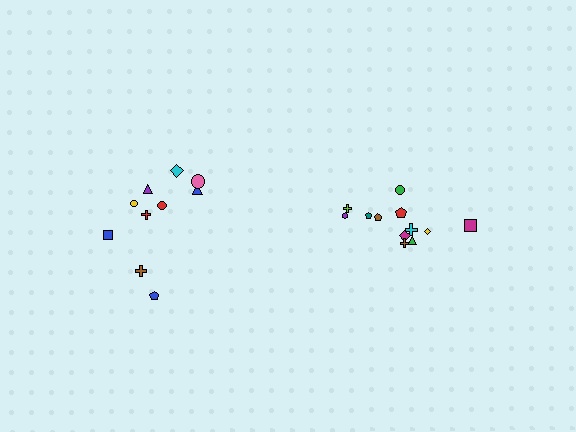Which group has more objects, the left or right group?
The right group.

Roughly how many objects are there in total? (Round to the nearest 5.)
Roughly 20 objects in total.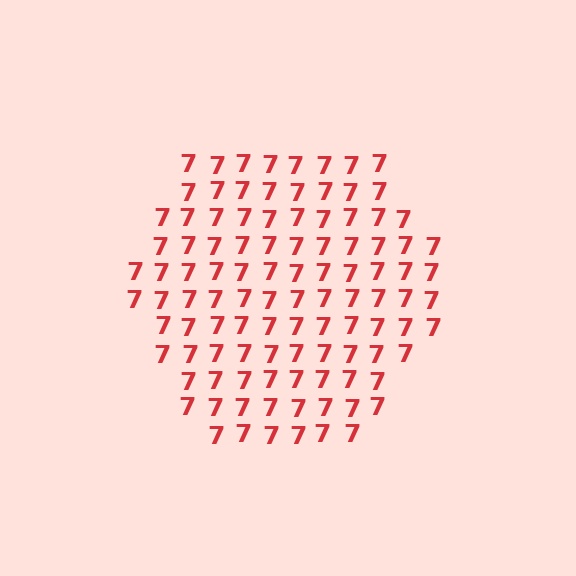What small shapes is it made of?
It is made of small digit 7's.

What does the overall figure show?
The overall figure shows a hexagon.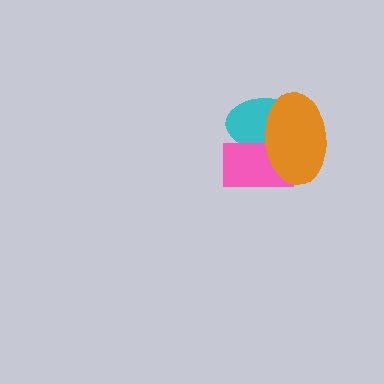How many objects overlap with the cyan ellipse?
2 objects overlap with the cyan ellipse.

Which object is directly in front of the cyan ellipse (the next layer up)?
The pink rectangle is directly in front of the cyan ellipse.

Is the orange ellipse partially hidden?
No, no other shape covers it.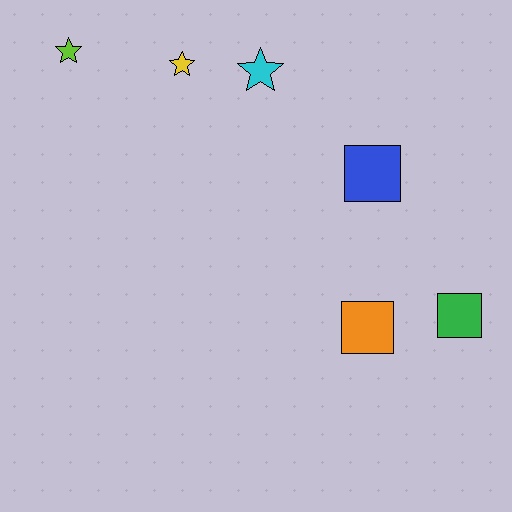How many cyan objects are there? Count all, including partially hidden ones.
There is 1 cyan object.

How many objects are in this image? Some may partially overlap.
There are 6 objects.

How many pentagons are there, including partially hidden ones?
There are no pentagons.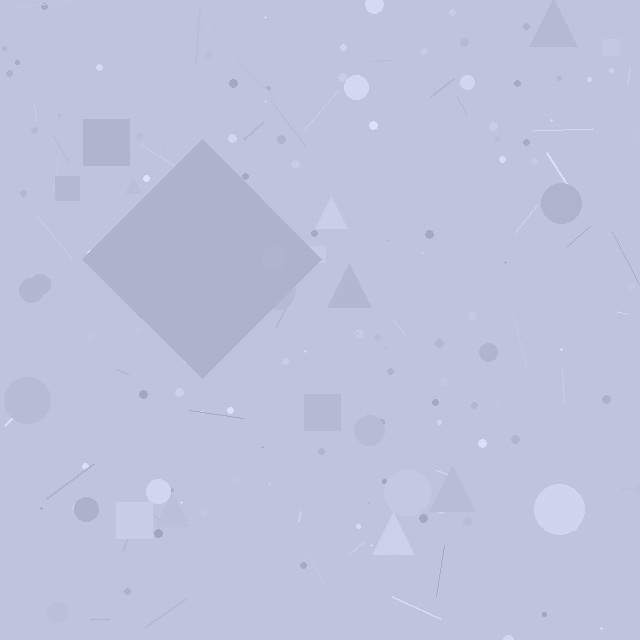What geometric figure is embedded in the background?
A diamond is embedded in the background.